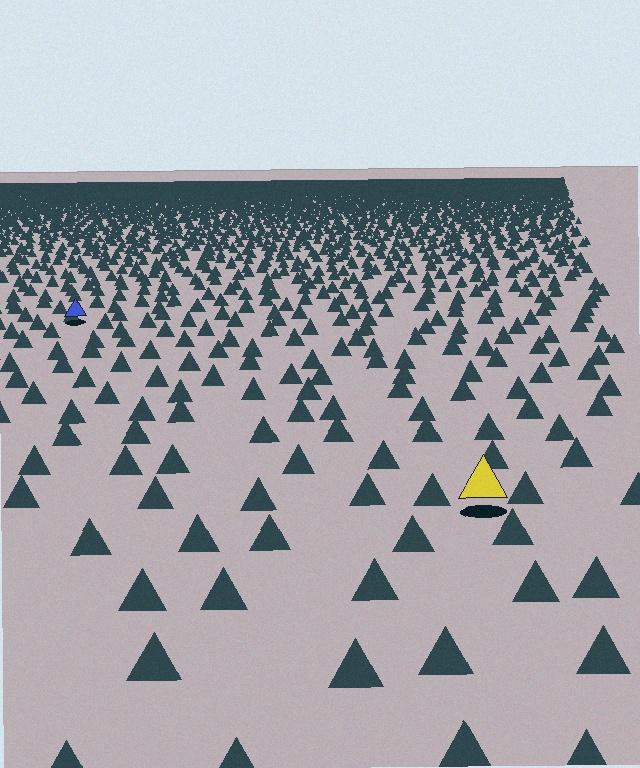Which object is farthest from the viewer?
The blue triangle is farthest from the viewer. It appears smaller and the ground texture around it is denser.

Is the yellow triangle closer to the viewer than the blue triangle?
Yes. The yellow triangle is closer — you can tell from the texture gradient: the ground texture is coarser near it.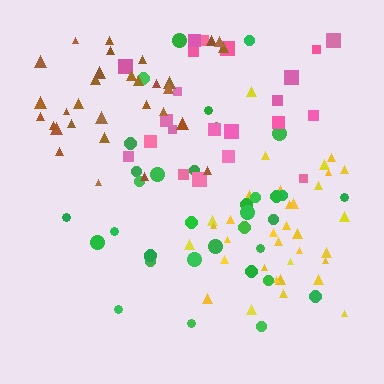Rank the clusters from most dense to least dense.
yellow, brown, green, pink.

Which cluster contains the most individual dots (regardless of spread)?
Yellow (35).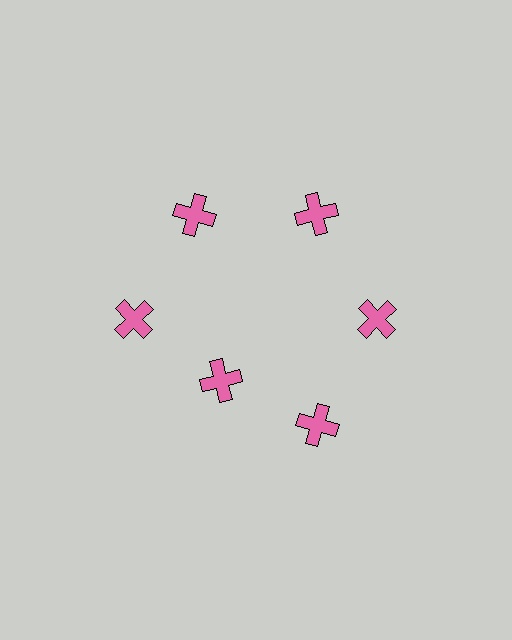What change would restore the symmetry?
The symmetry would be restored by moving it outward, back onto the ring so that all 6 crosses sit at equal angles and equal distance from the center.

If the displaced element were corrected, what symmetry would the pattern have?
It would have 6-fold rotational symmetry — the pattern would map onto itself every 60 degrees.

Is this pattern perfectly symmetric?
No. The 6 pink crosses are arranged in a ring, but one element near the 7 o'clock position is pulled inward toward the center, breaking the 6-fold rotational symmetry.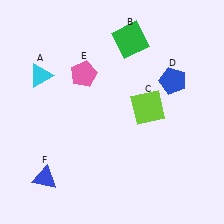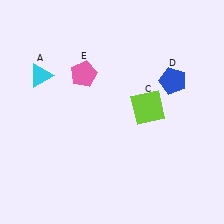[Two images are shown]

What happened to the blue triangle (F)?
The blue triangle (F) was removed in Image 2. It was in the bottom-left area of Image 1.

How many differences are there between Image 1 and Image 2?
There are 2 differences between the two images.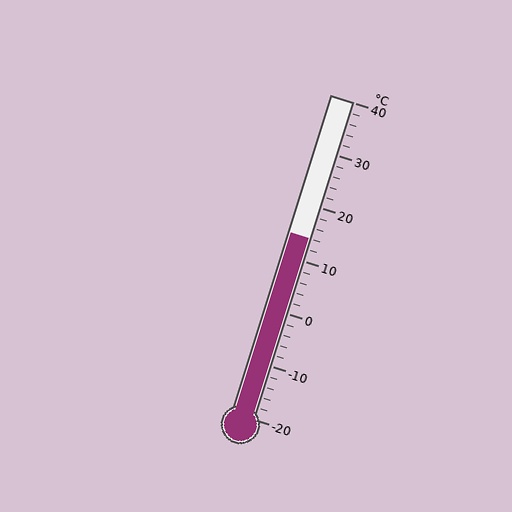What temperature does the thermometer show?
The thermometer shows approximately 14°C.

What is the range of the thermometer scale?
The thermometer scale ranges from -20°C to 40°C.